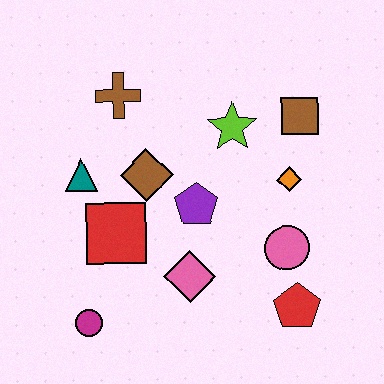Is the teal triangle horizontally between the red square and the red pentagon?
No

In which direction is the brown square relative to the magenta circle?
The brown square is to the right of the magenta circle.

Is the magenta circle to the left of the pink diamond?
Yes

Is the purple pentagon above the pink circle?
Yes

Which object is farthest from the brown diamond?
The red pentagon is farthest from the brown diamond.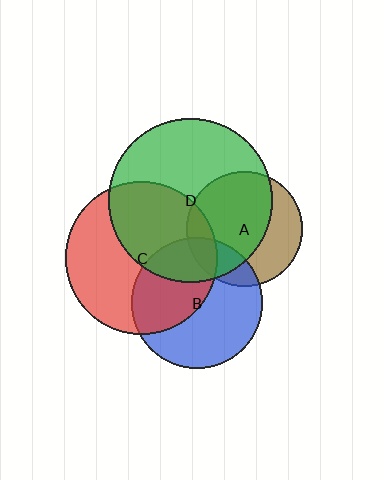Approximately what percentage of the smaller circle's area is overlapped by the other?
Approximately 25%.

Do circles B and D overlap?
Yes.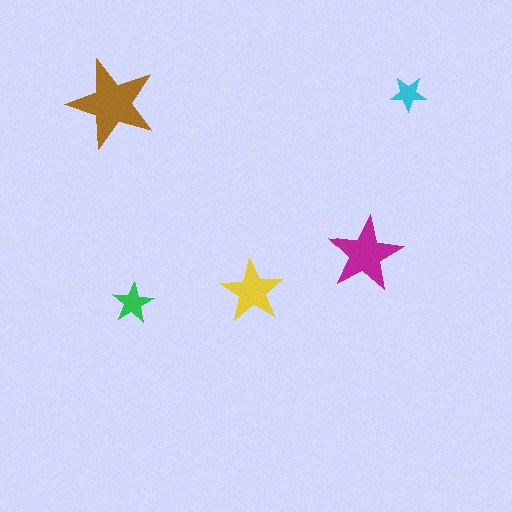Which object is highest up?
The cyan star is topmost.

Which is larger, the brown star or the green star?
The brown one.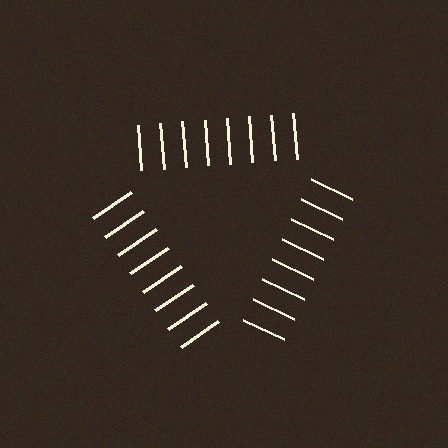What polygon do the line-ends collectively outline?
An illusory triangle — the line segments terminate on its edges but no continuous stroke is drawn.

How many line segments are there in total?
24 — 8 along each of the 3 edges.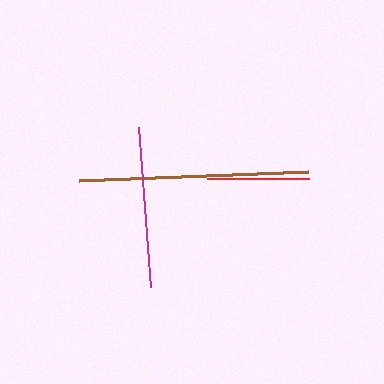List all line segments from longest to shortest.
From longest to shortest: brown, magenta, red.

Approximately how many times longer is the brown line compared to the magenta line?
The brown line is approximately 1.4 times the length of the magenta line.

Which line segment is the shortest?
The red line is the shortest at approximately 102 pixels.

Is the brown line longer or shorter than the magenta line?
The brown line is longer than the magenta line.